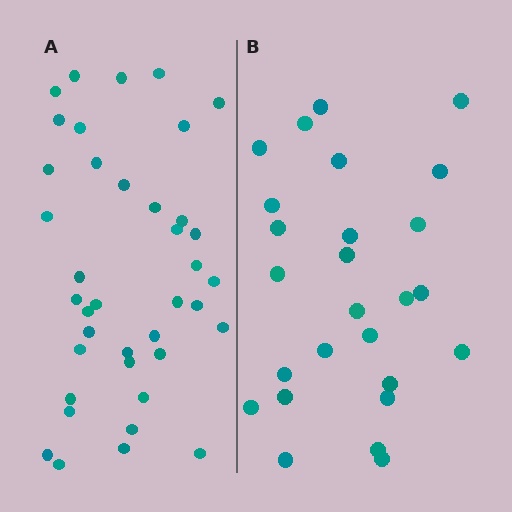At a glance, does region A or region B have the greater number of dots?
Region A (the left region) has more dots.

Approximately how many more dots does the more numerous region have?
Region A has approximately 15 more dots than region B.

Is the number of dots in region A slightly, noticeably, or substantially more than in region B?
Region A has substantially more. The ratio is roughly 1.5 to 1.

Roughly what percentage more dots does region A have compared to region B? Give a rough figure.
About 50% more.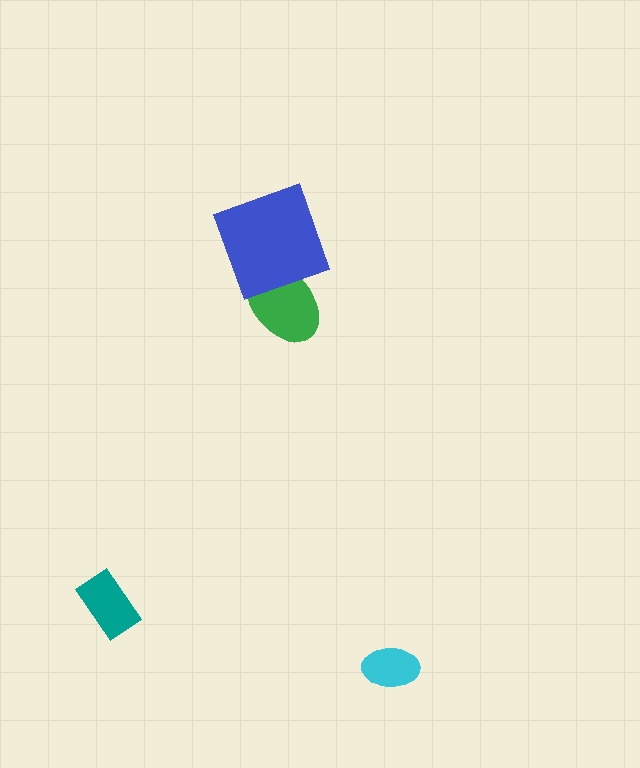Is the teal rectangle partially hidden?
No, no other shape covers it.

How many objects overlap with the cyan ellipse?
0 objects overlap with the cyan ellipse.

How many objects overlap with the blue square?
1 object overlaps with the blue square.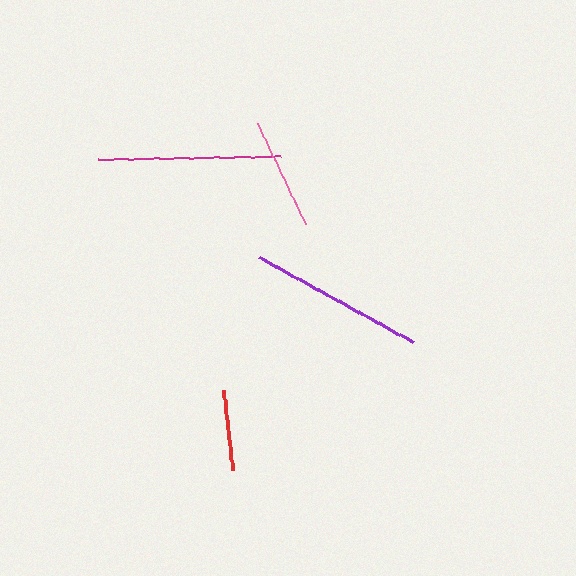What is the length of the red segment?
The red segment is approximately 80 pixels long.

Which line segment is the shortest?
The red line is the shortest at approximately 80 pixels.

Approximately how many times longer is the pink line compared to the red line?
The pink line is approximately 1.4 times the length of the red line.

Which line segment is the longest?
The magenta line is the longest at approximately 182 pixels.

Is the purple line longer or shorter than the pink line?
The purple line is longer than the pink line.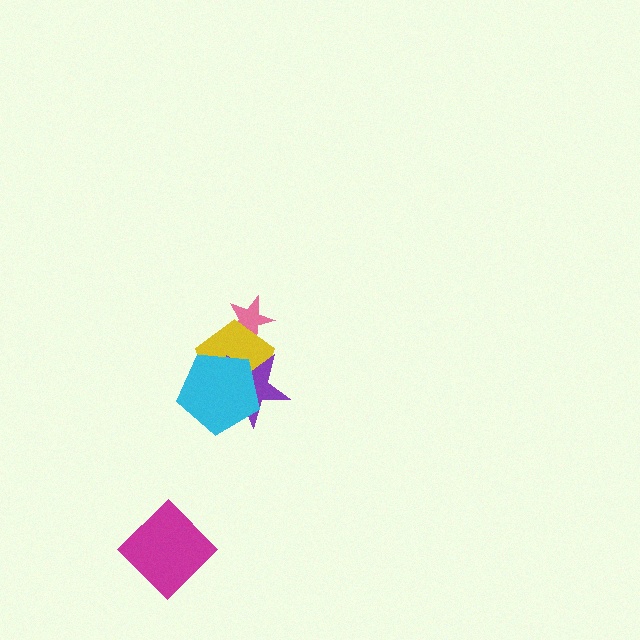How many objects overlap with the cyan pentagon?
2 objects overlap with the cyan pentagon.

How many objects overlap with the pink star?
1 object overlaps with the pink star.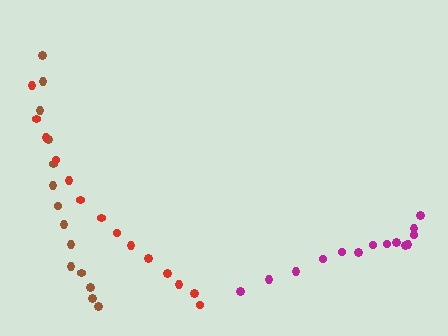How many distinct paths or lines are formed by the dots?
There are 3 distinct paths.